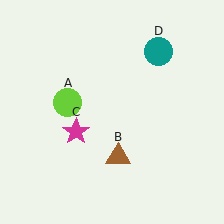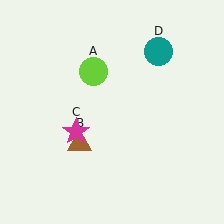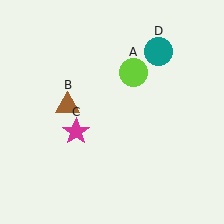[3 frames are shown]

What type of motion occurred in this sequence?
The lime circle (object A), brown triangle (object B) rotated clockwise around the center of the scene.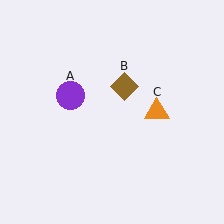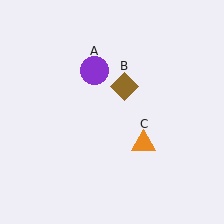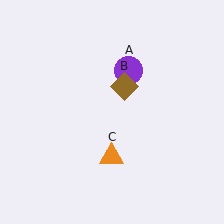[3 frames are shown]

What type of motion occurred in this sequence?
The purple circle (object A), orange triangle (object C) rotated clockwise around the center of the scene.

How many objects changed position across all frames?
2 objects changed position: purple circle (object A), orange triangle (object C).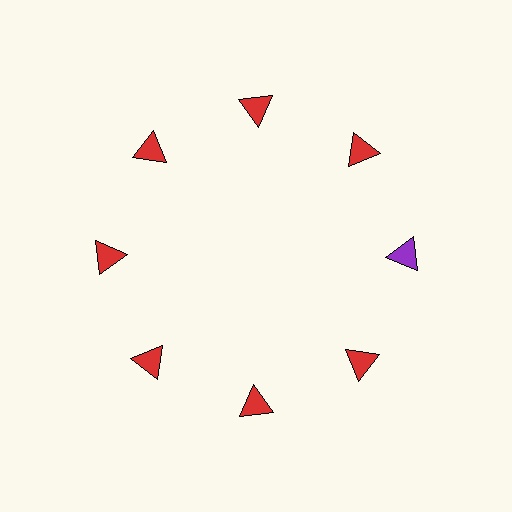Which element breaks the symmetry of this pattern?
The purple triangle at roughly the 3 o'clock position breaks the symmetry. All other shapes are red triangles.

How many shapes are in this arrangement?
There are 8 shapes arranged in a ring pattern.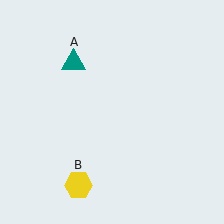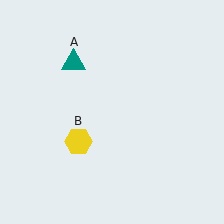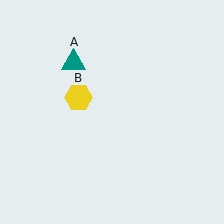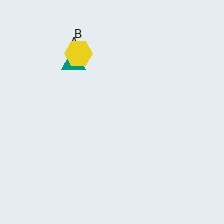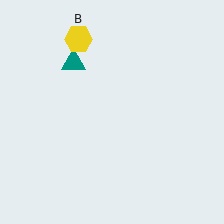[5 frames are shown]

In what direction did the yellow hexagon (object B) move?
The yellow hexagon (object B) moved up.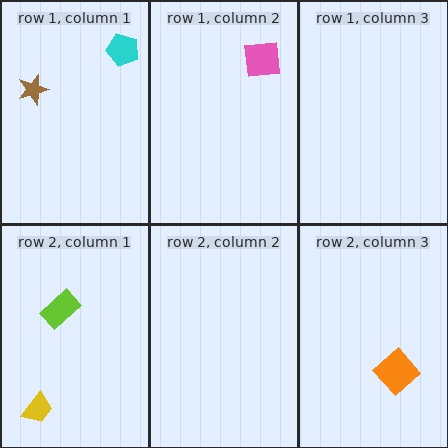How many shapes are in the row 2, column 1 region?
2.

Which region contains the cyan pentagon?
The row 1, column 1 region.